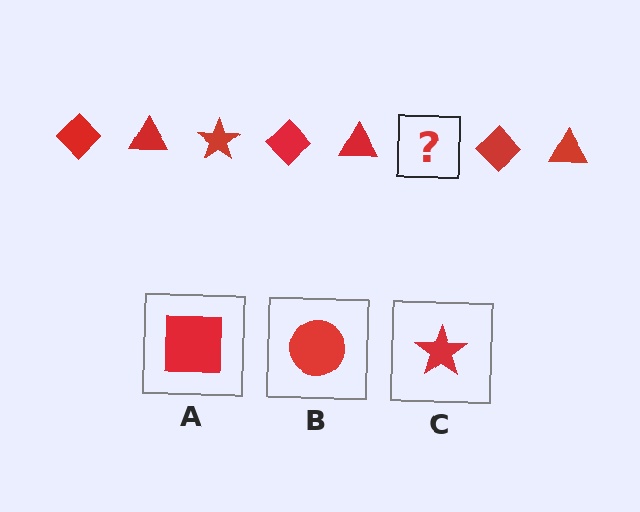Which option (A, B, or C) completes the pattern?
C.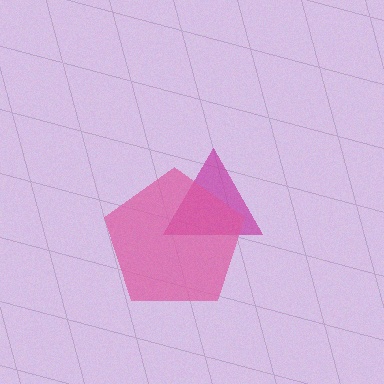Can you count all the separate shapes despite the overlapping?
Yes, there are 2 separate shapes.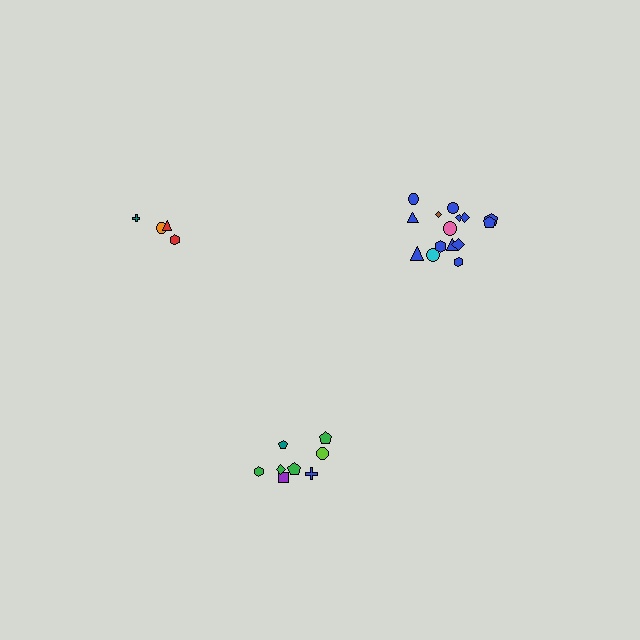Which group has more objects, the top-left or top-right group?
The top-right group.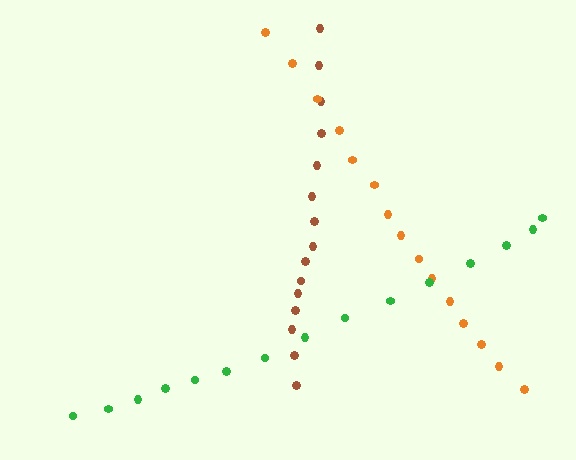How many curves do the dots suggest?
There are 3 distinct paths.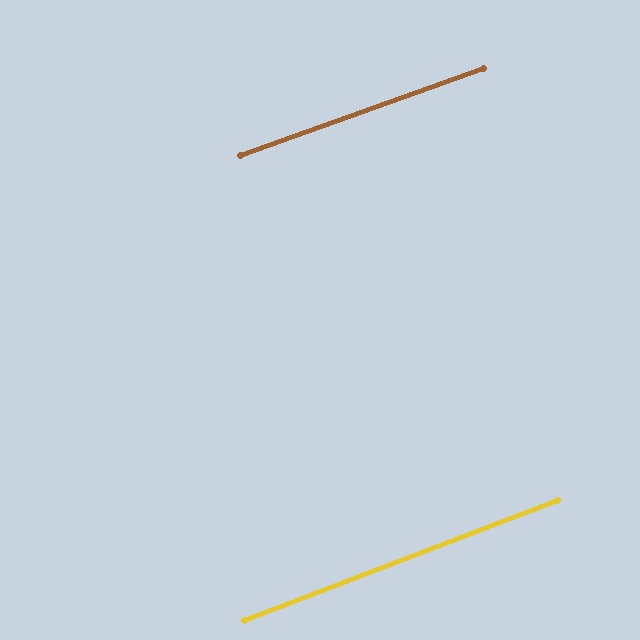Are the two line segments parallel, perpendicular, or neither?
Parallel — their directions differ by only 1.1°.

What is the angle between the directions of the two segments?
Approximately 1 degree.